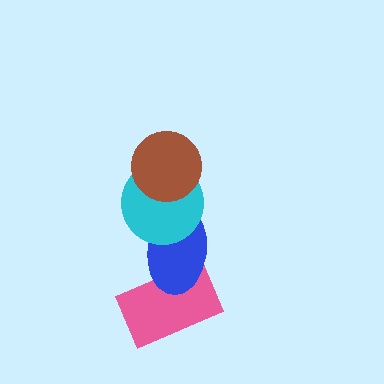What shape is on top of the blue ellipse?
The cyan circle is on top of the blue ellipse.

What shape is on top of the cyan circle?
The brown circle is on top of the cyan circle.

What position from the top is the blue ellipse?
The blue ellipse is 3rd from the top.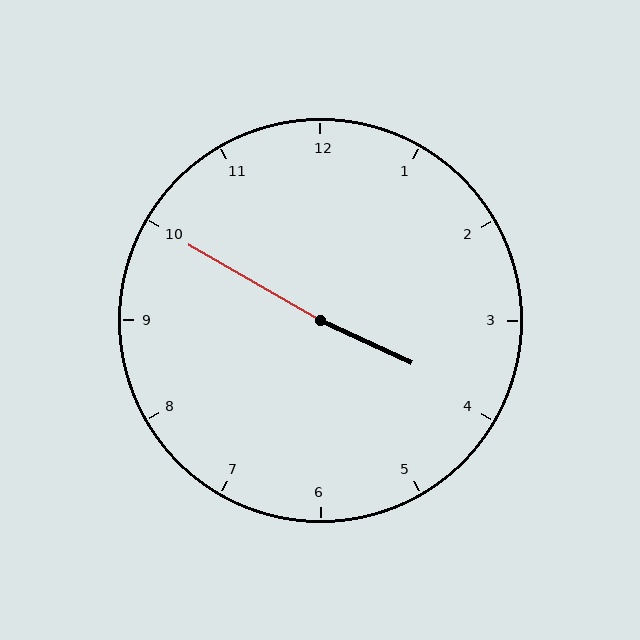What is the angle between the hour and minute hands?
Approximately 175 degrees.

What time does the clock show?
3:50.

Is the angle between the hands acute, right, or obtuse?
It is obtuse.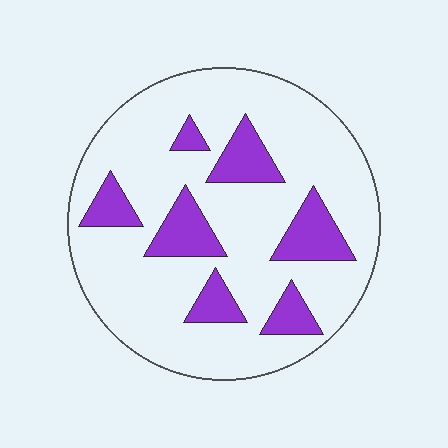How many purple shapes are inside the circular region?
7.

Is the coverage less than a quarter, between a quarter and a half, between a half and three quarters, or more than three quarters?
Less than a quarter.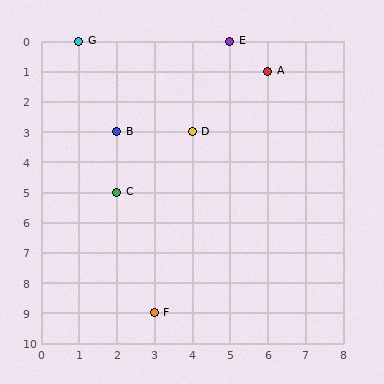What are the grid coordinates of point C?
Point C is at grid coordinates (2, 5).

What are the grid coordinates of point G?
Point G is at grid coordinates (1, 0).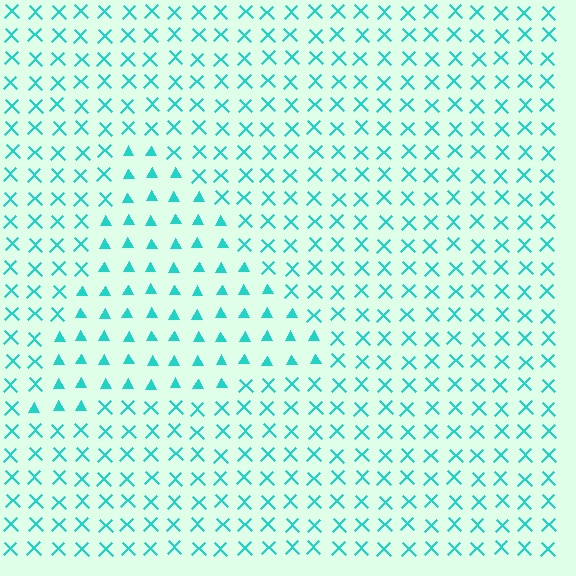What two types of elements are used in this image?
The image uses triangles inside the triangle region and X marks outside it.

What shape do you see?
I see a triangle.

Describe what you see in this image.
The image is filled with small cyan elements arranged in a uniform grid. A triangle-shaped region contains triangles, while the surrounding area contains X marks. The boundary is defined purely by the change in element shape.